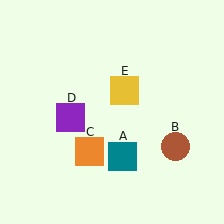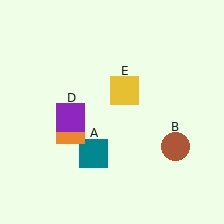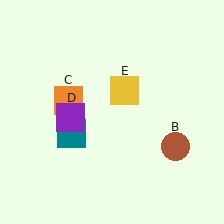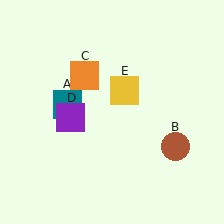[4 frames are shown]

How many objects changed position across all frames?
2 objects changed position: teal square (object A), orange square (object C).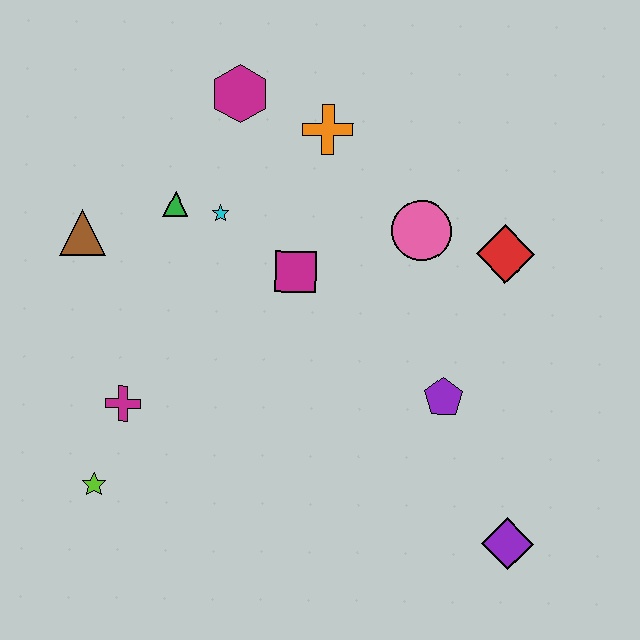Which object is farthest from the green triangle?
The purple diamond is farthest from the green triangle.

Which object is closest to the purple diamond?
The purple pentagon is closest to the purple diamond.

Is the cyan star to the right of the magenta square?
No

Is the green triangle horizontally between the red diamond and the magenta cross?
Yes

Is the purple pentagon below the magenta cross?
No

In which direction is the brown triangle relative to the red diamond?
The brown triangle is to the left of the red diamond.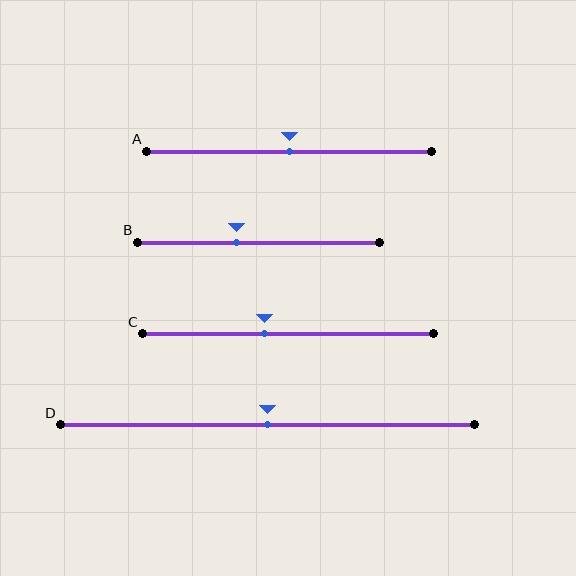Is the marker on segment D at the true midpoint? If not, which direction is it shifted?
Yes, the marker on segment D is at the true midpoint.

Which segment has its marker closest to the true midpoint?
Segment A has its marker closest to the true midpoint.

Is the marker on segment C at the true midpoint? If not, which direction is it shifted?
No, the marker on segment C is shifted to the left by about 8% of the segment length.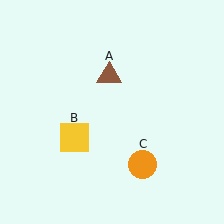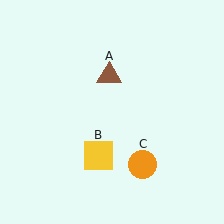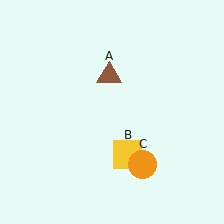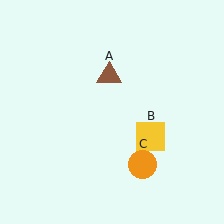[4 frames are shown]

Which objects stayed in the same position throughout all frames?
Brown triangle (object A) and orange circle (object C) remained stationary.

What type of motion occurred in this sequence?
The yellow square (object B) rotated counterclockwise around the center of the scene.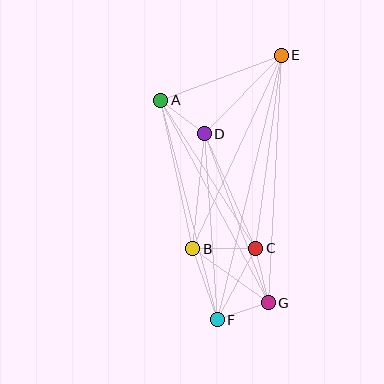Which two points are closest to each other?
Points F and G are closest to each other.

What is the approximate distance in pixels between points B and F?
The distance between B and F is approximately 75 pixels.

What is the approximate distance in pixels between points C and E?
The distance between C and E is approximately 194 pixels.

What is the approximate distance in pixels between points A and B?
The distance between A and B is approximately 152 pixels.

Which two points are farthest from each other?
Points E and F are farthest from each other.